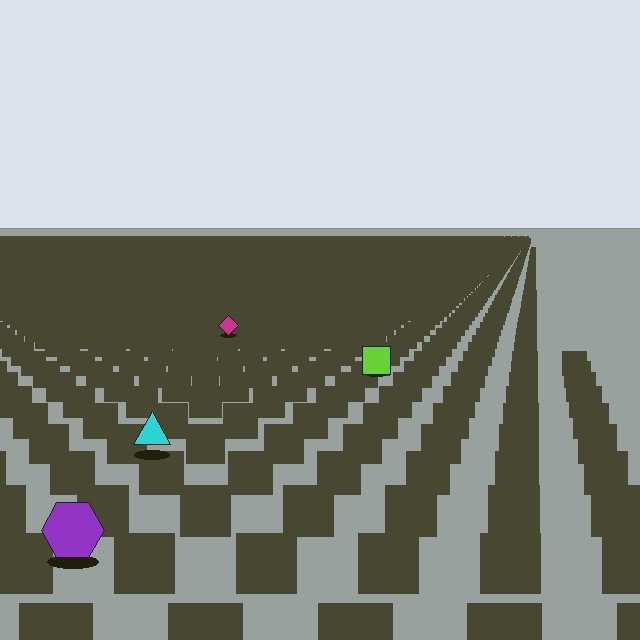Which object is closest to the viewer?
The purple hexagon is closest. The texture marks near it are larger and more spread out.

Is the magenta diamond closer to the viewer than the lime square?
No. The lime square is closer — you can tell from the texture gradient: the ground texture is coarser near it.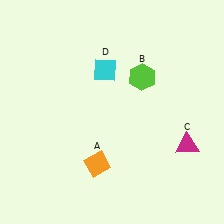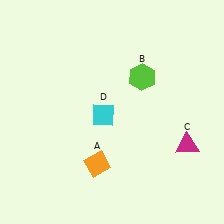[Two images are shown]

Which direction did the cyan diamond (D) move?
The cyan diamond (D) moved down.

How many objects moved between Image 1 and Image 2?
1 object moved between the two images.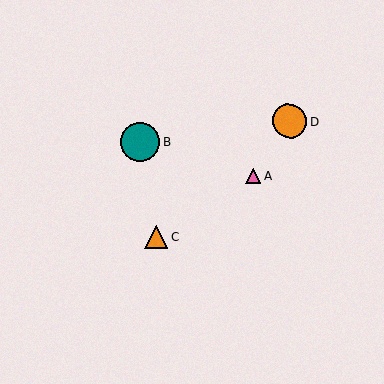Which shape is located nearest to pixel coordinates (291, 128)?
The orange circle (labeled D) at (290, 121) is nearest to that location.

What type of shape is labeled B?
Shape B is a teal circle.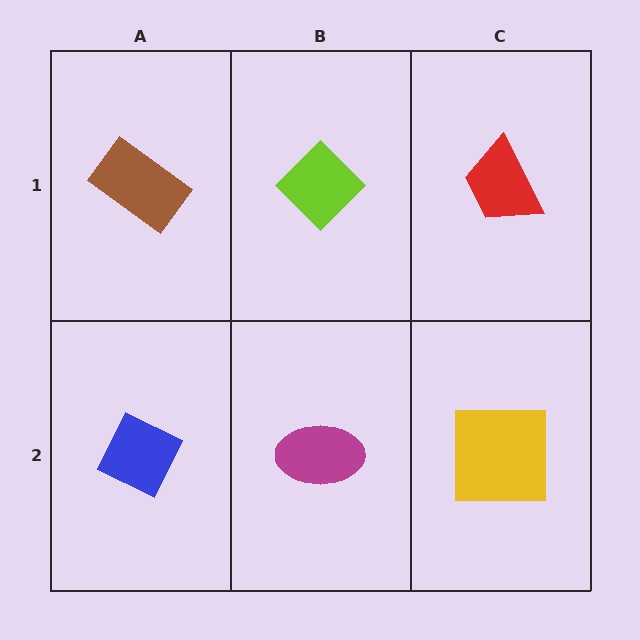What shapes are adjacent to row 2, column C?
A red trapezoid (row 1, column C), a magenta ellipse (row 2, column B).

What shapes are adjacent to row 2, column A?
A brown rectangle (row 1, column A), a magenta ellipse (row 2, column B).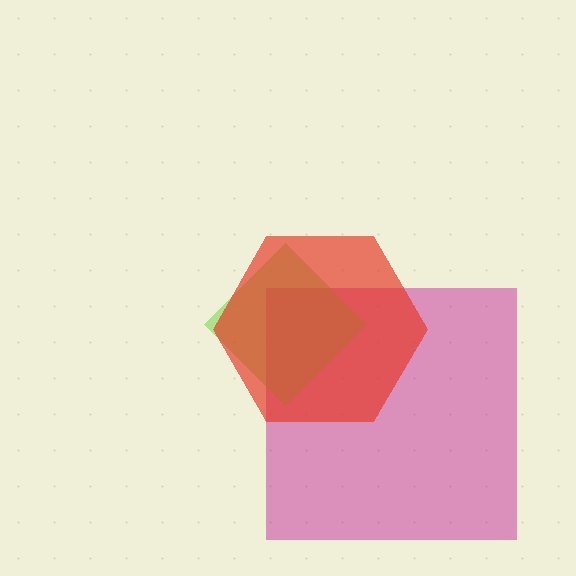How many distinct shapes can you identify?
There are 3 distinct shapes: a magenta square, a lime diamond, a red hexagon.